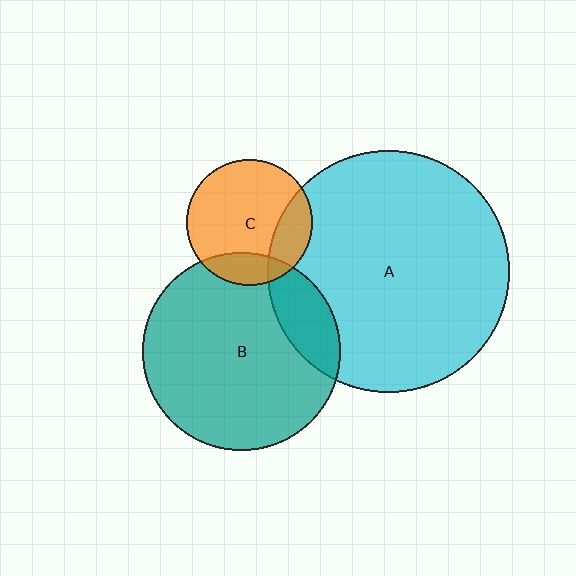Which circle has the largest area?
Circle A (cyan).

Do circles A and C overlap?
Yes.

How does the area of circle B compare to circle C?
Approximately 2.5 times.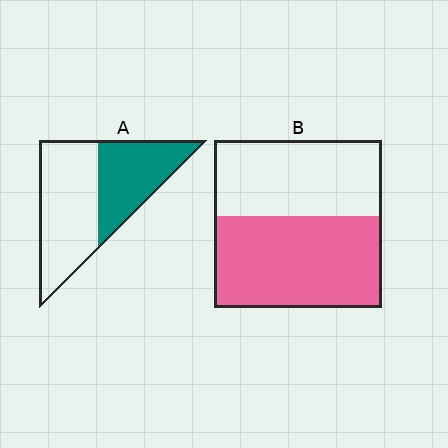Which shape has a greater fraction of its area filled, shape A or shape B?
Shape B.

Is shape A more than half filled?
No.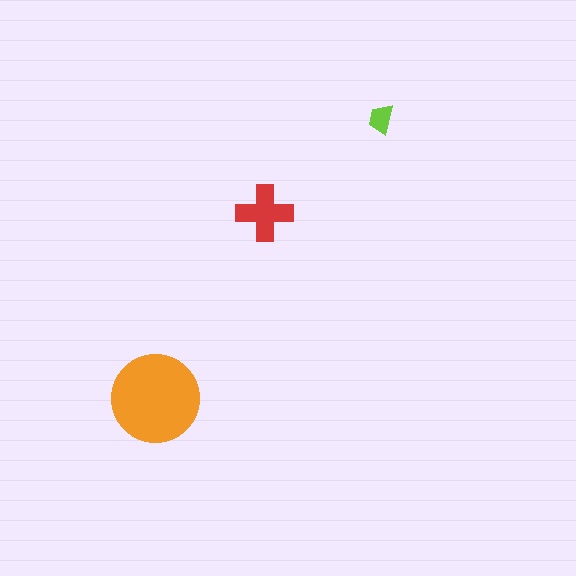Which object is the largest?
The orange circle.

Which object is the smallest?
The lime trapezoid.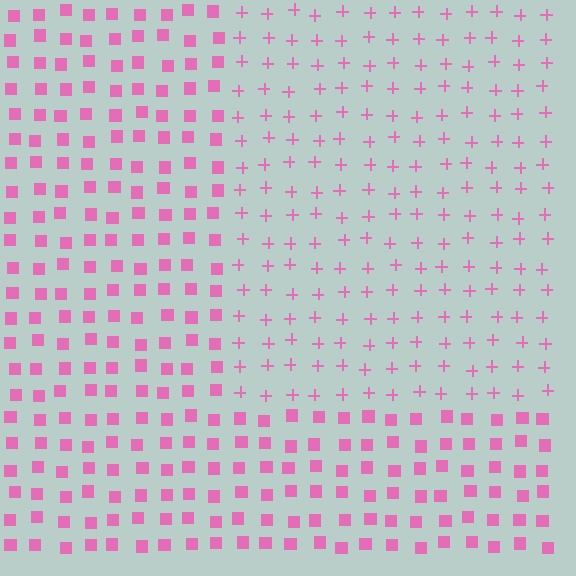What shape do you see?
I see a rectangle.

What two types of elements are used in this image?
The image uses plus signs inside the rectangle region and squares outside it.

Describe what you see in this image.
The image is filled with small pink elements arranged in a uniform grid. A rectangle-shaped region contains plus signs, while the surrounding area contains squares. The boundary is defined purely by the change in element shape.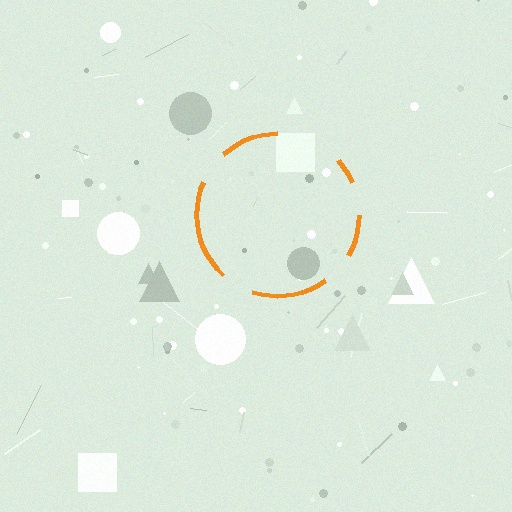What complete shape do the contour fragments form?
The contour fragments form a circle.